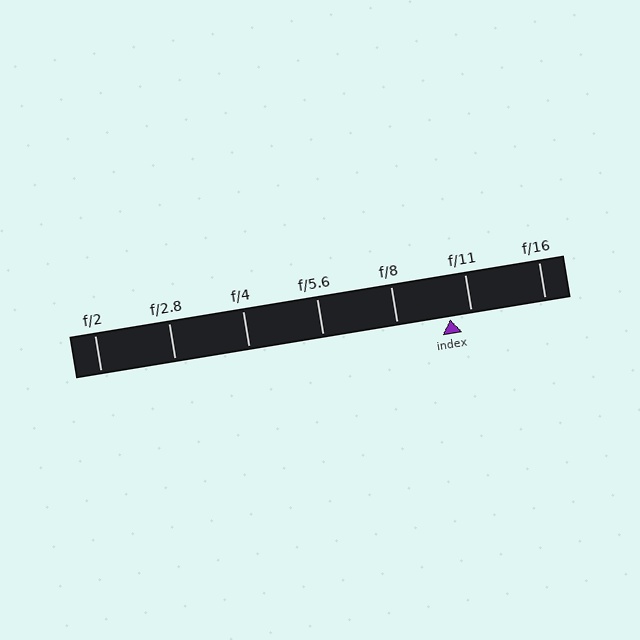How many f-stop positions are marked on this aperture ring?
There are 7 f-stop positions marked.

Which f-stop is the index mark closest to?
The index mark is closest to f/11.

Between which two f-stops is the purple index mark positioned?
The index mark is between f/8 and f/11.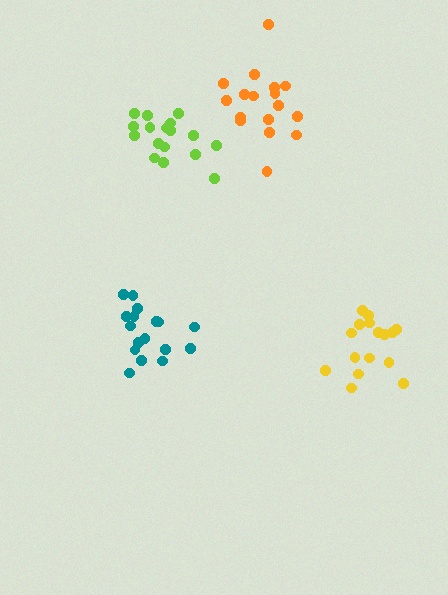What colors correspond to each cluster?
The clusters are colored: lime, teal, yellow, orange.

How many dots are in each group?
Group 1: 18 dots, Group 2: 17 dots, Group 3: 16 dots, Group 4: 17 dots (68 total).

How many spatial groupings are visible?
There are 4 spatial groupings.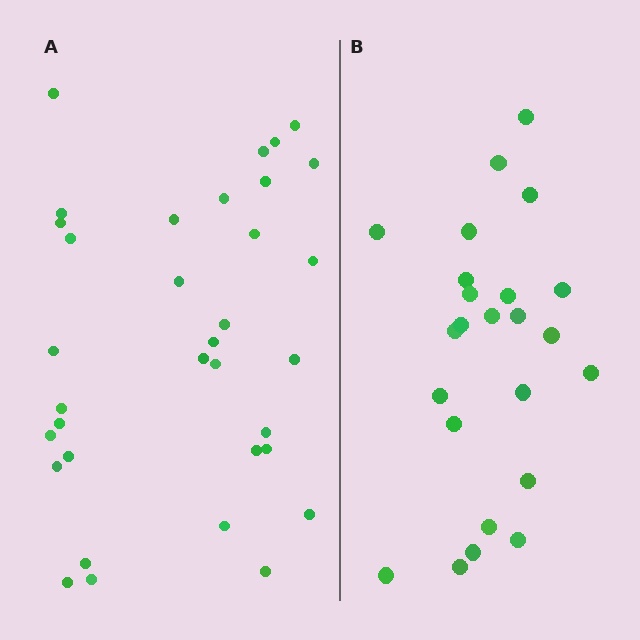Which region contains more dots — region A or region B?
Region A (the left region) has more dots.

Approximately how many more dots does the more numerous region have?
Region A has roughly 10 or so more dots than region B.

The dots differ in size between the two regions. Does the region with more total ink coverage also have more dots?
No. Region B has more total ink coverage because its dots are larger, but region A actually contains more individual dots. Total area can be misleading — the number of items is what matters here.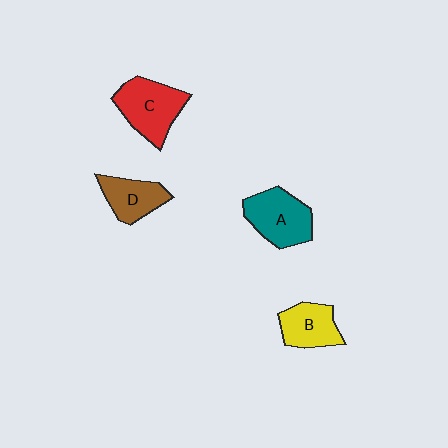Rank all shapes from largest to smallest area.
From largest to smallest: C (red), A (teal), B (yellow), D (brown).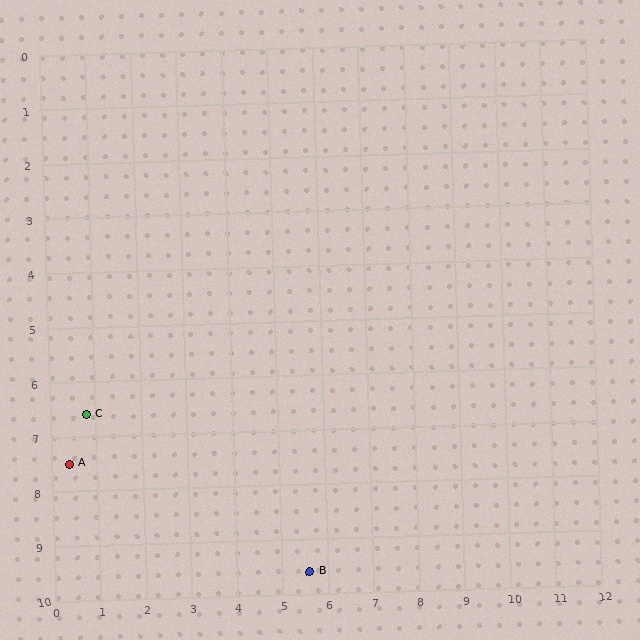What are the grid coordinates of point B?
Point B is at approximately (5.6, 9.6).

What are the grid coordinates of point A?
Point A is at approximately (0.4, 7.5).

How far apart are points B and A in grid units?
Points B and A are about 5.6 grid units apart.